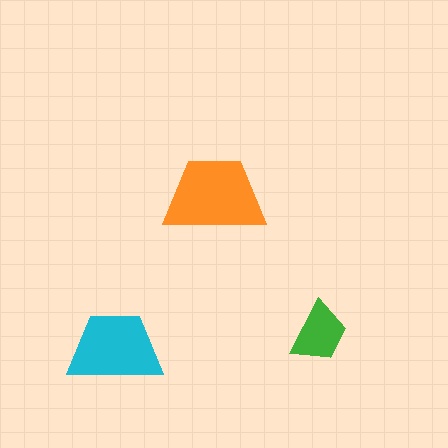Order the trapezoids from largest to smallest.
the orange one, the cyan one, the green one.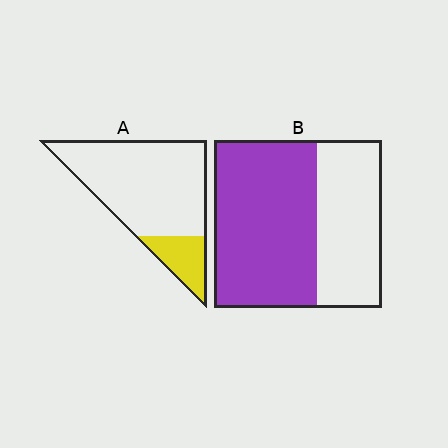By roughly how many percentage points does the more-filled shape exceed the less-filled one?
By roughly 45 percentage points (B over A).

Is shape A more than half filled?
No.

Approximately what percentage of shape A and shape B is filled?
A is approximately 20% and B is approximately 60%.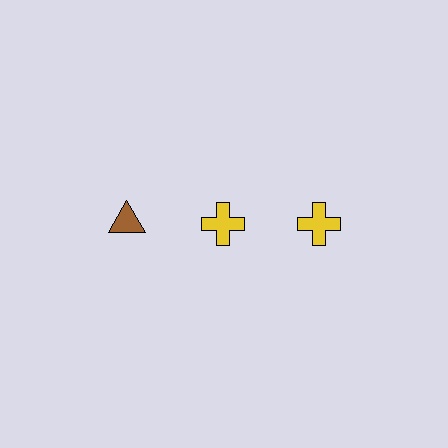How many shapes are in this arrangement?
There are 3 shapes arranged in a grid pattern.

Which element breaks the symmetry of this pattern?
The brown triangle in the top row, leftmost column breaks the symmetry. All other shapes are yellow crosses.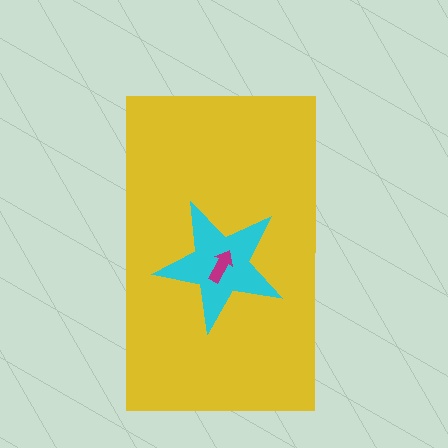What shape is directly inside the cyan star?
The magenta arrow.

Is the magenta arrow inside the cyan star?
Yes.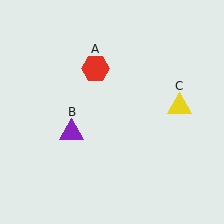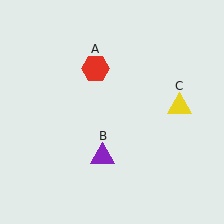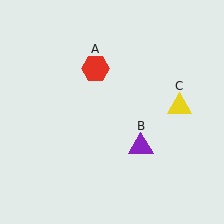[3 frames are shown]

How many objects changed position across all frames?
1 object changed position: purple triangle (object B).